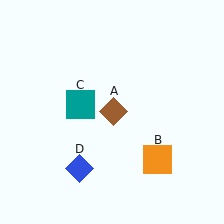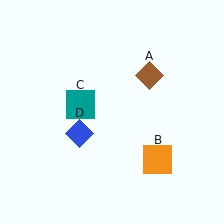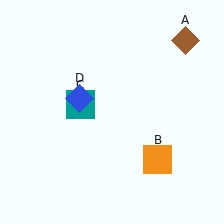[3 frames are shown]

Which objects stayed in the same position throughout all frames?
Orange square (object B) and teal square (object C) remained stationary.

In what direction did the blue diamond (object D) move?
The blue diamond (object D) moved up.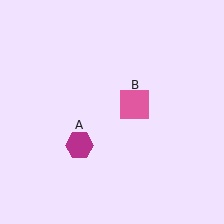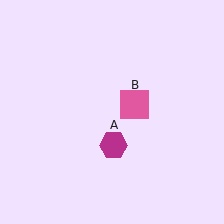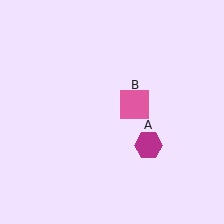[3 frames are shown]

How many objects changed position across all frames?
1 object changed position: magenta hexagon (object A).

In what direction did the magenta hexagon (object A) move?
The magenta hexagon (object A) moved right.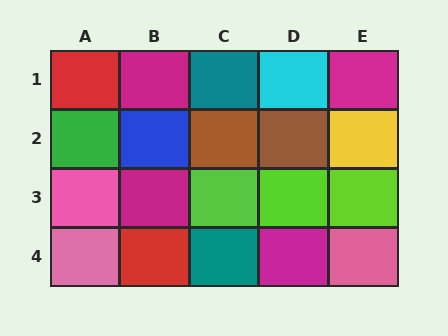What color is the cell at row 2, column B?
Blue.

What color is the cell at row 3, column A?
Pink.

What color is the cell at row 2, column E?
Yellow.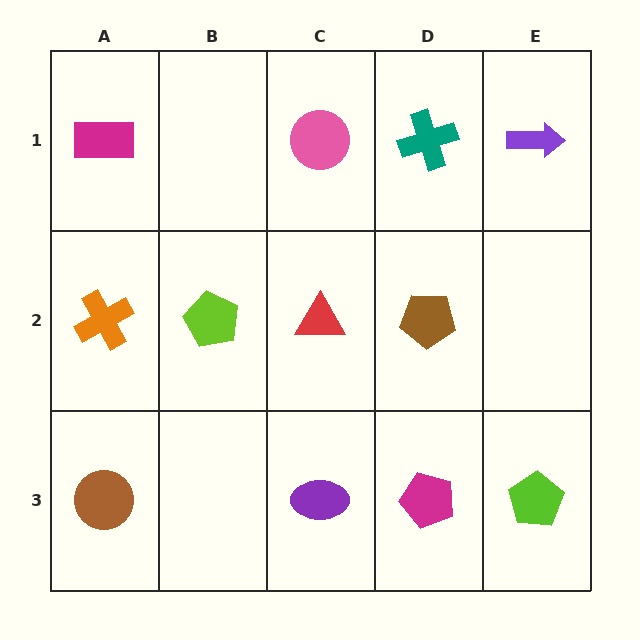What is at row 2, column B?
A lime pentagon.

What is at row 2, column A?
An orange cross.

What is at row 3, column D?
A magenta pentagon.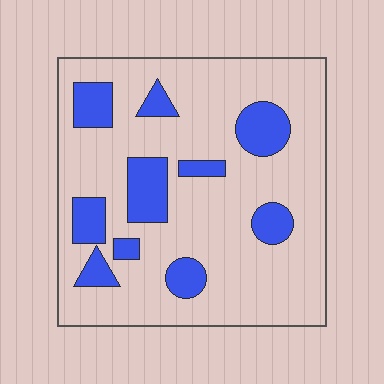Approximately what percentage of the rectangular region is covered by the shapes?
Approximately 20%.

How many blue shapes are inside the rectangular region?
10.